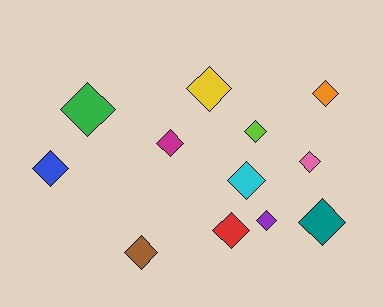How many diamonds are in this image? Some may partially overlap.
There are 12 diamonds.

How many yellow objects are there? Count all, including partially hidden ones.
There is 1 yellow object.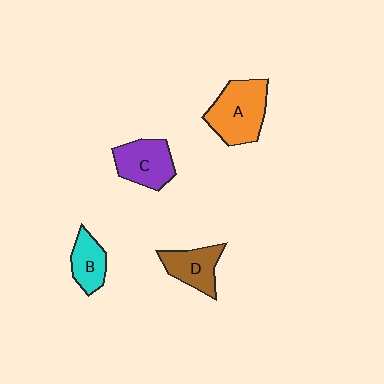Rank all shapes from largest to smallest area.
From largest to smallest: A (orange), C (purple), D (brown), B (cyan).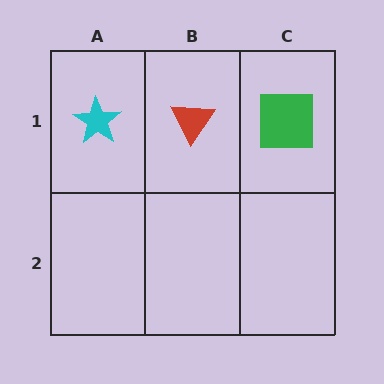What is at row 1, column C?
A green square.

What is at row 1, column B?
A red triangle.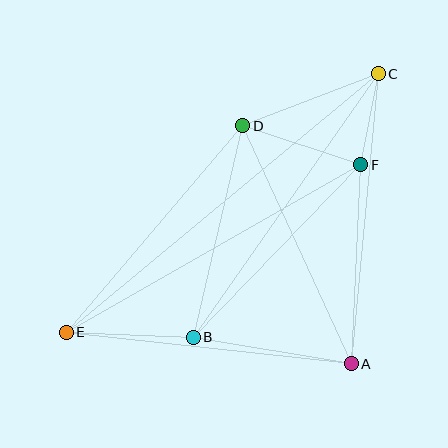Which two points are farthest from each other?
Points C and E are farthest from each other.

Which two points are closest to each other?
Points C and F are closest to each other.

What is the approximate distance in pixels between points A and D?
The distance between A and D is approximately 262 pixels.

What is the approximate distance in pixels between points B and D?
The distance between B and D is approximately 217 pixels.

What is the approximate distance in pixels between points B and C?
The distance between B and C is approximately 322 pixels.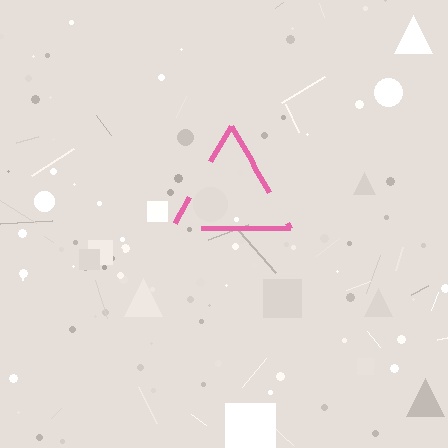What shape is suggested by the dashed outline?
The dashed outline suggests a triangle.